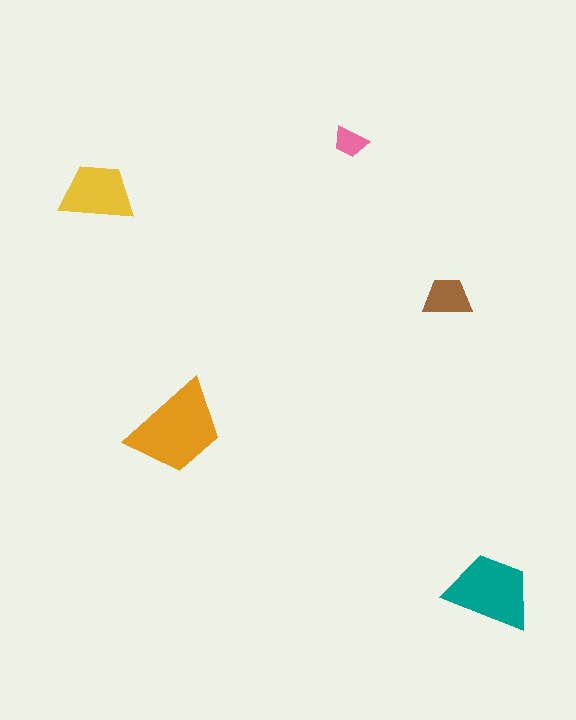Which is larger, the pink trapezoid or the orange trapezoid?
The orange one.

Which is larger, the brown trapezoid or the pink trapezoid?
The brown one.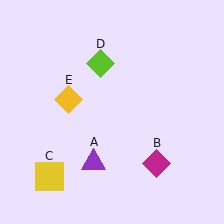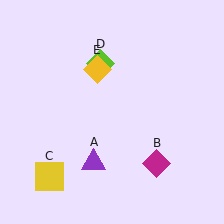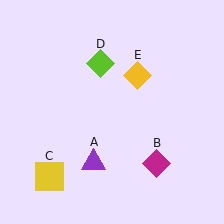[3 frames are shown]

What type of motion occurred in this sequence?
The yellow diamond (object E) rotated clockwise around the center of the scene.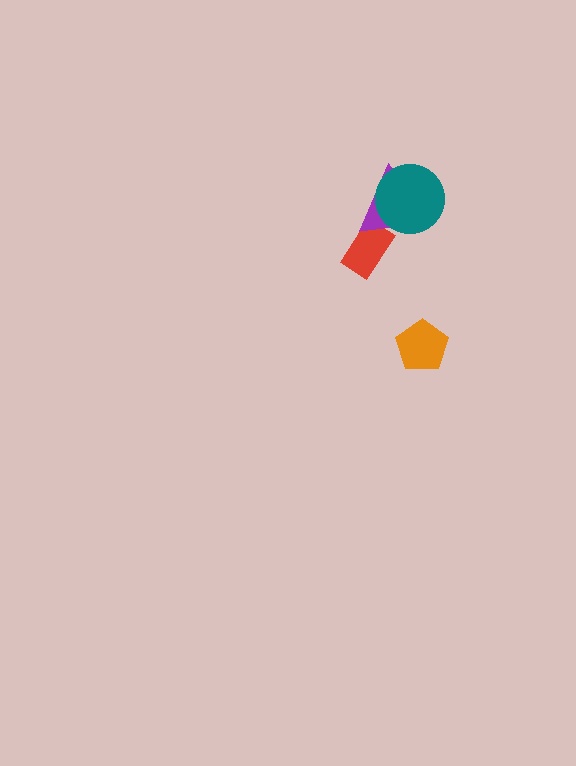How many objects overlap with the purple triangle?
2 objects overlap with the purple triangle.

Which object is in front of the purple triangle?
The teal circle is in front of the purple triangle.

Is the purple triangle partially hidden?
Yes, it is partially covered by another shape.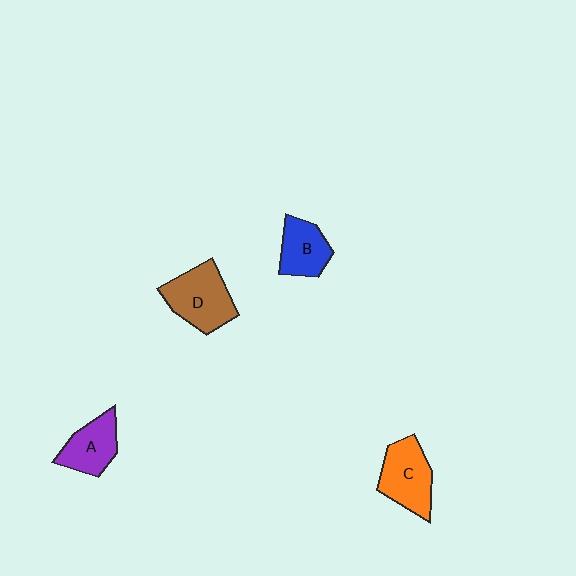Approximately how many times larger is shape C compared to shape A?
Approximately 1.2 times.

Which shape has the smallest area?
Shape B (blue).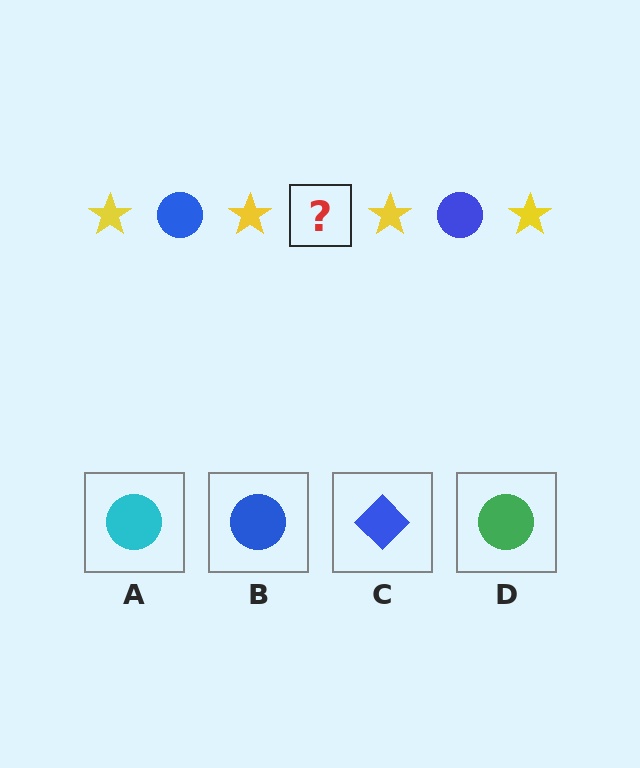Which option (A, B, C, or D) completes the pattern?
B.